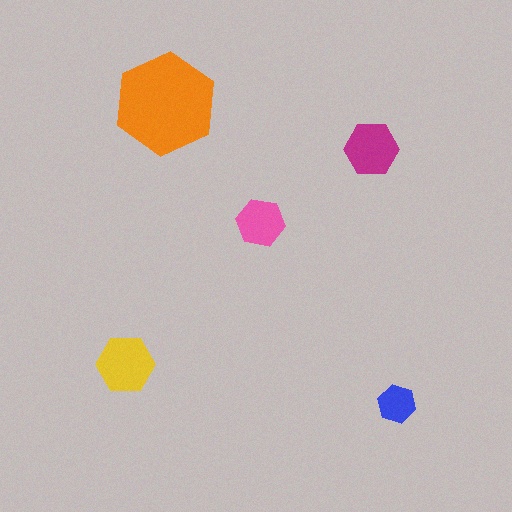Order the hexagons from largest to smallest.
the orange one, the yellow one, the magenta one, the pink one, the blue one.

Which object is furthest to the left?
The yellow hexagon is leftmost.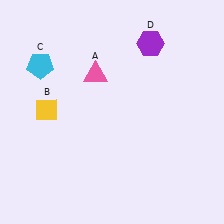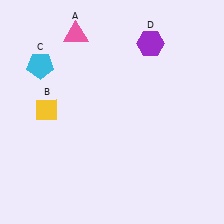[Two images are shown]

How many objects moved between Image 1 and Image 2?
1 object moved between the two images.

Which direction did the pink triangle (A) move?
The pink triangle (A) moved up.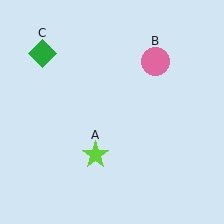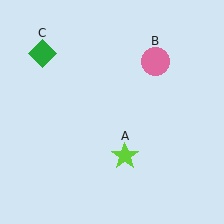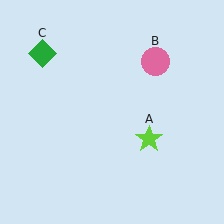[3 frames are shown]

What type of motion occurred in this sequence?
The lime star (object A) rotated counterclockwise around the center of the scene.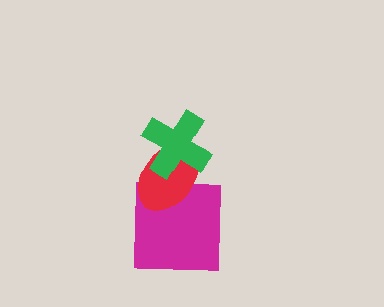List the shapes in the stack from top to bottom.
From top to bottom: the green cross, the red ellipse, the magenta square.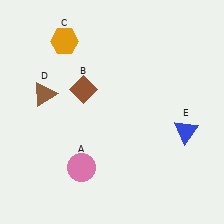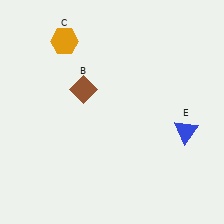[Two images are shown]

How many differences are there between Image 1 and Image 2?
There are 2 differences between the two images.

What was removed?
The pink circle (A), the brown triangle (D) were removed in Image 2.